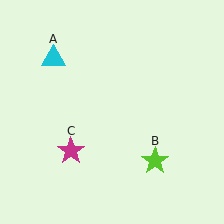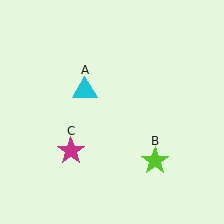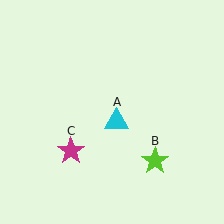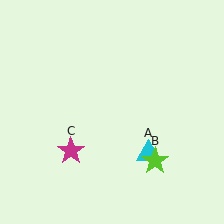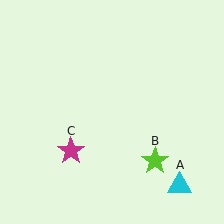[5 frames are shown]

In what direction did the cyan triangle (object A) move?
The cyan triangle (object A) moved down and to the right.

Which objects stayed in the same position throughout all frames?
Lime star (object B) and magenta star (object C) remained stationary.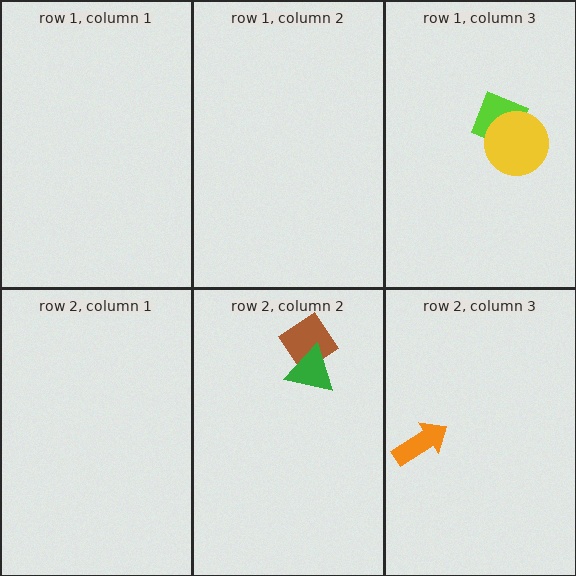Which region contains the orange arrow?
The row 2, column 3 region.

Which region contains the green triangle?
The row 2, column 2 region.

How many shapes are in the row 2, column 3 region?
1.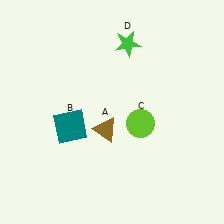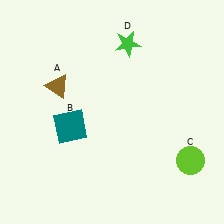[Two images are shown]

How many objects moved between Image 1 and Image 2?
2 objects moved between the two images.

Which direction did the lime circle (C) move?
The lime circle (C) moved right.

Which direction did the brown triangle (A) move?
The brown triangle (A) moved left.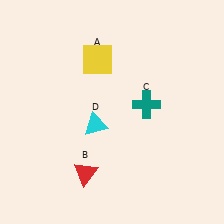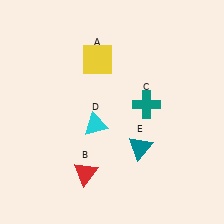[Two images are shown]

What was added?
A teal triangle (E) was added in Image 2.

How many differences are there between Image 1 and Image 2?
There is 1 difference between the two images.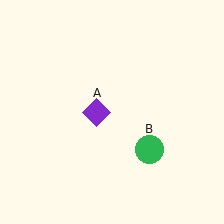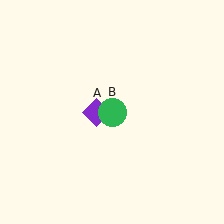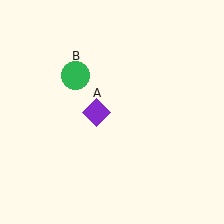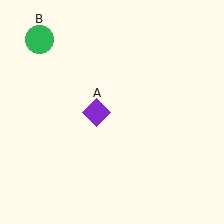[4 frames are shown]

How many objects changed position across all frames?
1 object changed position: green circle (object B).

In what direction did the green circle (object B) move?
The green circle (object B) moved up and to the left.